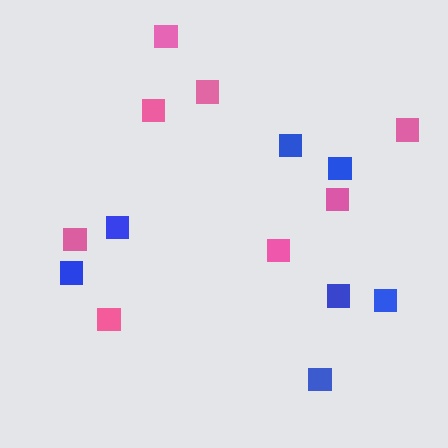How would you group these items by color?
There are 2 groups: one group of pink squares (8) and one group of blue squares (7).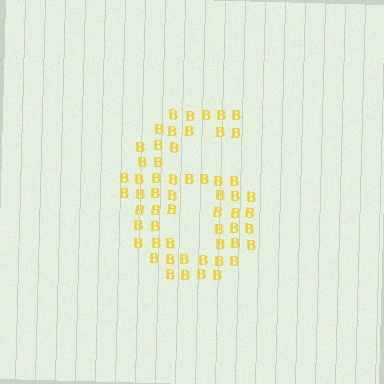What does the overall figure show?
The overall figure shows the digit 6.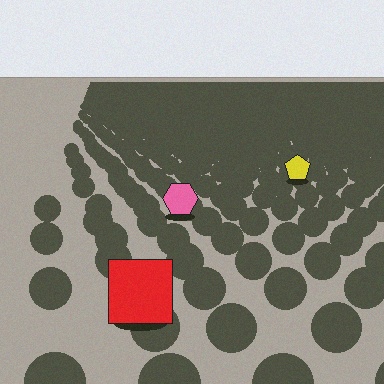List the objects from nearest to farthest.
From nearest to farthest: the red square, the pink hexagon, the yellow pentagon.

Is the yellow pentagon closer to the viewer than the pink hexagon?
No. The pink hexagon is closer — you can tell from the texture gradient: the ground texture is coarser near it.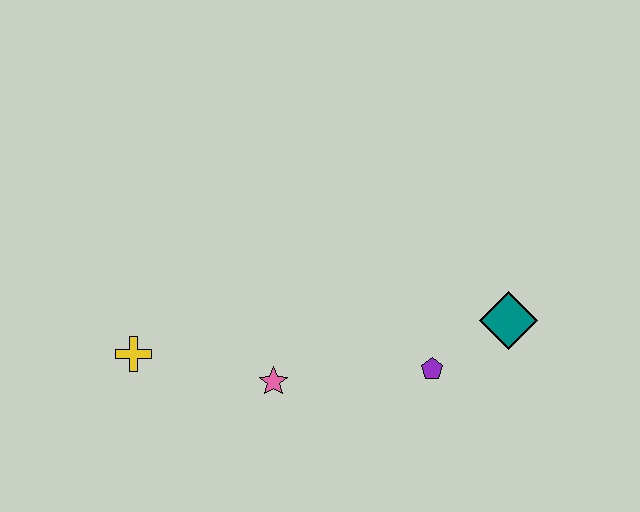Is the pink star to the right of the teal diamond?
No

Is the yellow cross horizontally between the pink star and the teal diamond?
No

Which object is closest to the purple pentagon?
The teal diamond is closest to the purple pentagon.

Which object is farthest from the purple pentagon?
The yellow cross is farthest from the purple pentagon.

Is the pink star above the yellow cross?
No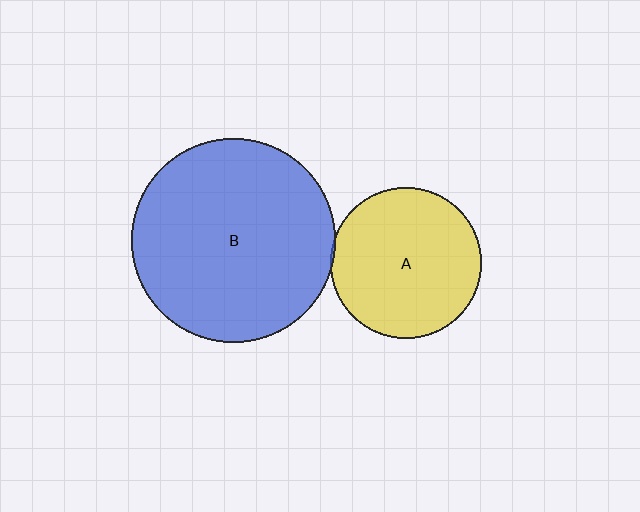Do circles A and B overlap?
Yes.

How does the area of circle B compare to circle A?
Approximately 1.8 times.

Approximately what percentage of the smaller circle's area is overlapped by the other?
Approximately 5%.